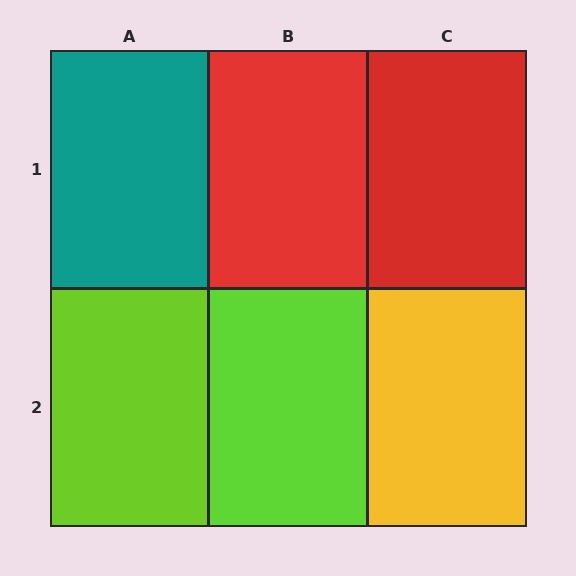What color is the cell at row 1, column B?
Red.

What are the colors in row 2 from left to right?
Lime, lime, yellow.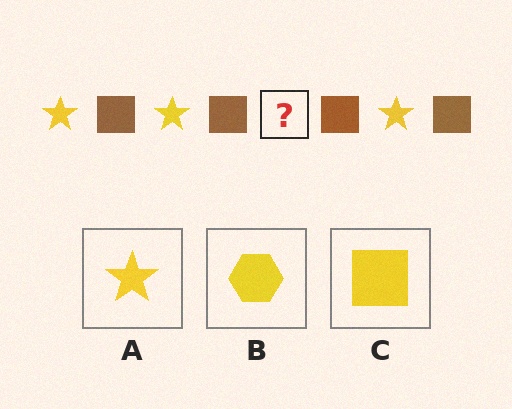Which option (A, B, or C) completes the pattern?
A.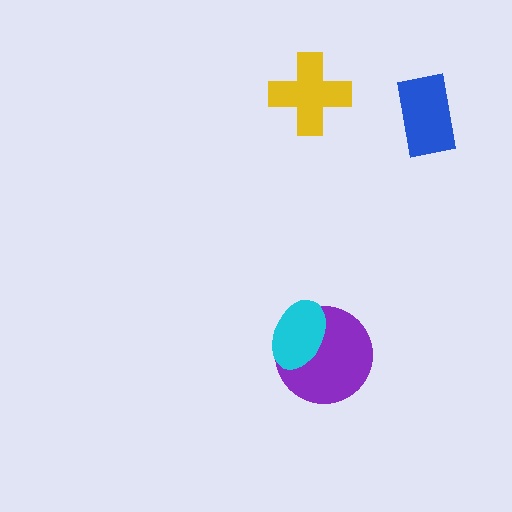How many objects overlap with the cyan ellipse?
1 object overlaps with the cyan ellipse.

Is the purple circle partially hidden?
Yes, it is partially covered by another shape.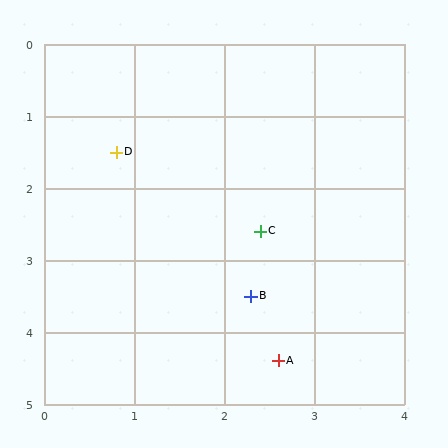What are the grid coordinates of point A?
Point A is at approximately (2.6, 4.4).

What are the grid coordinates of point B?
Point B is at approximately (2.3, 3.5).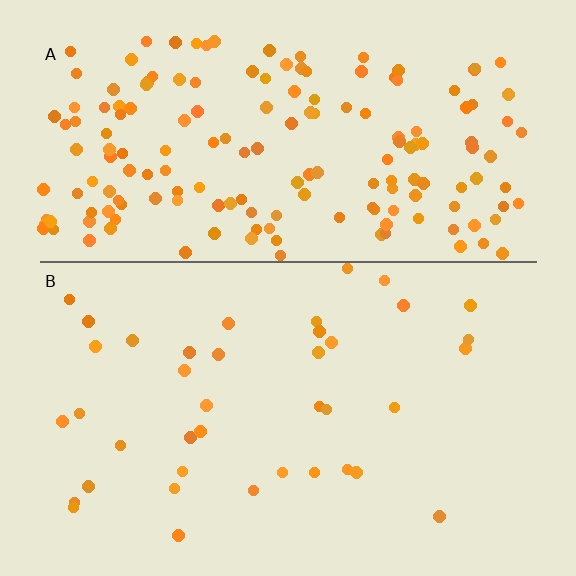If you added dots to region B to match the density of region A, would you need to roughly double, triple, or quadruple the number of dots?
Approximately quadruple.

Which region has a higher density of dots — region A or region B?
A (the top).